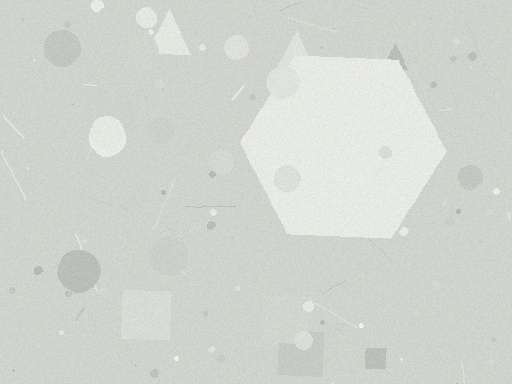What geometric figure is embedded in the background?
A hexagon is embedded in the background.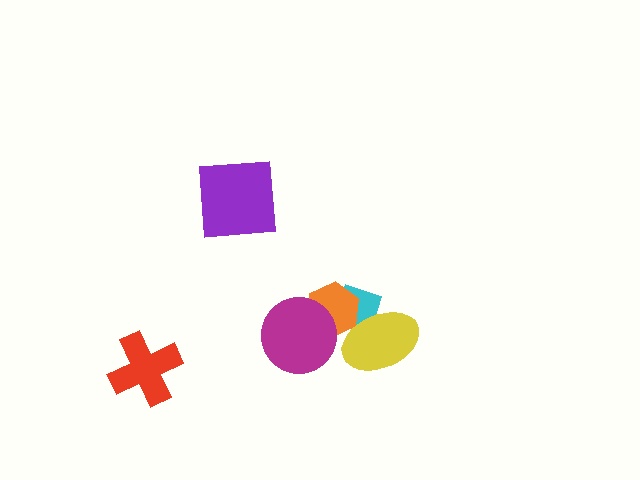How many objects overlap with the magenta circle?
1 object overlaps with the magenta circle.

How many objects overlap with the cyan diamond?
2 objects overlap with the cyan diamond.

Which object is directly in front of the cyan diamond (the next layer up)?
The orange hexagon is directly in front of the cyan diamond.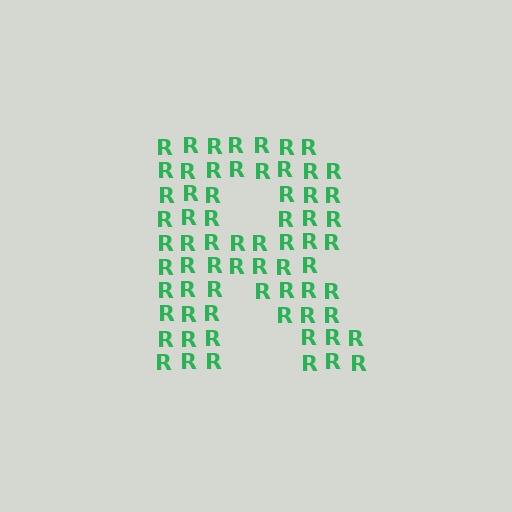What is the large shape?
The large shape is the letter R.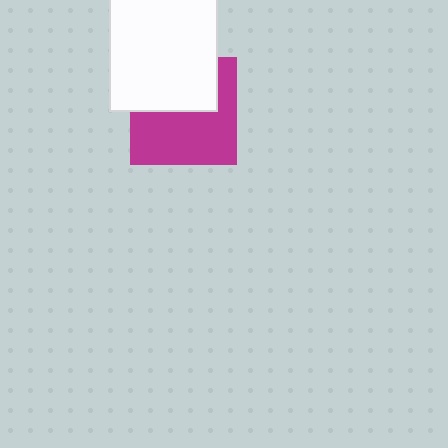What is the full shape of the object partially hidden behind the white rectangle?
The partially hidden object is a magenta square.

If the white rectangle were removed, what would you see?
You would see the complete magenta square.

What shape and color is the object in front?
The object in front is a white rectangle.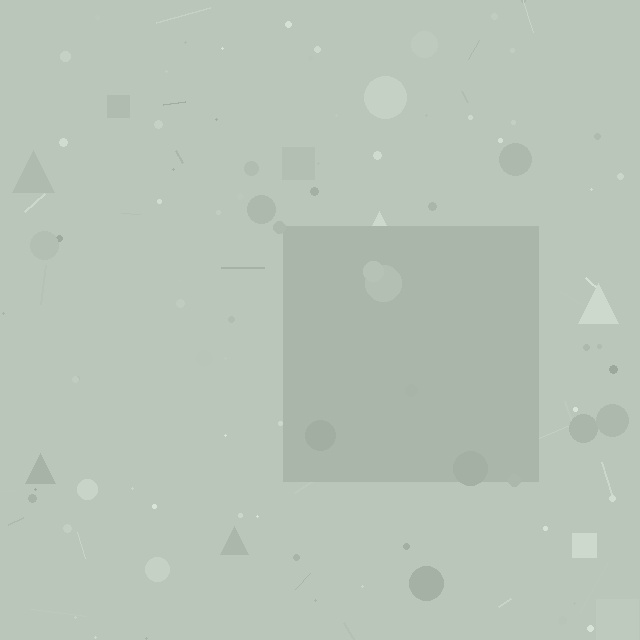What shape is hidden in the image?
A square is hidden in the image.